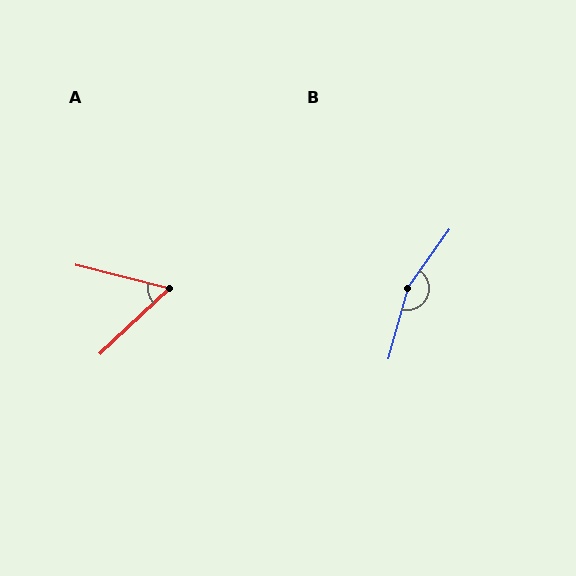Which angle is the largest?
B, at approximately 160 degrees.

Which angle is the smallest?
A, at approximately 57 degrees.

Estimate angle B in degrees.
Approximately 160 degrees.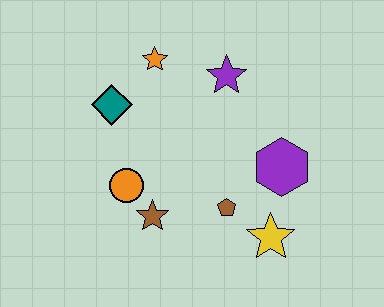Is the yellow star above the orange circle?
No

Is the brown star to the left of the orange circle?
No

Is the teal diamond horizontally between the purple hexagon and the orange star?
No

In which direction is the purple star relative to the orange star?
The purple star is to the right of the orange star.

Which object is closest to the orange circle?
The brown star is closest to the orange circle.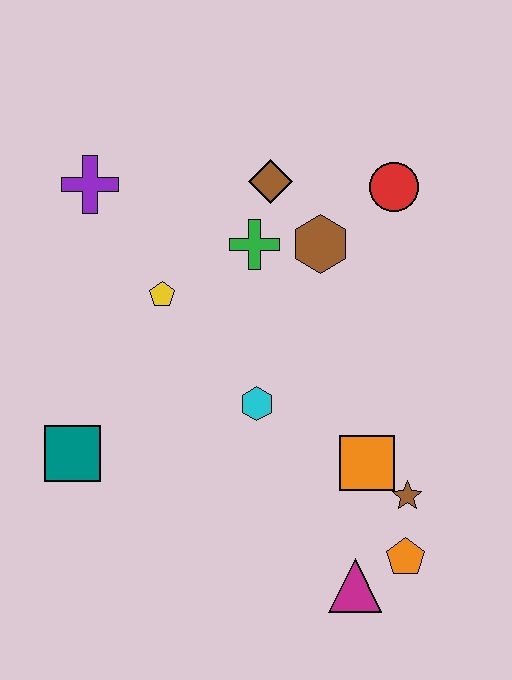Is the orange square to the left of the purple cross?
No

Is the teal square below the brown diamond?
Yes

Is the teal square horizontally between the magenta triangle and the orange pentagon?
No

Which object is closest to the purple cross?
The yellow pentagon is closest to the purple cross.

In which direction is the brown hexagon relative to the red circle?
The brown hexagon is to the left of the red circle.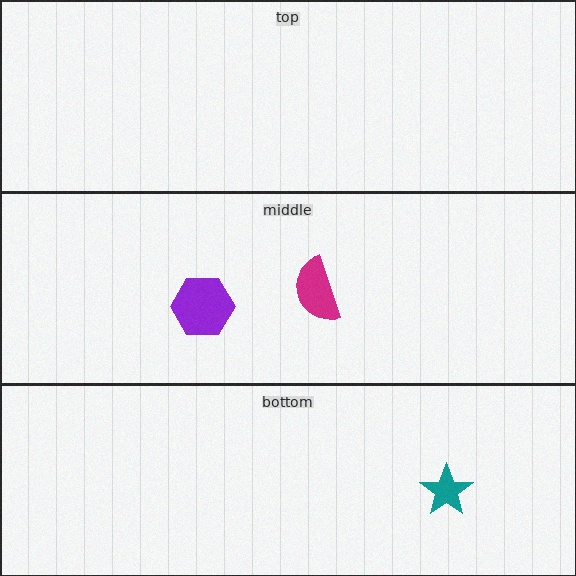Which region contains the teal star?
The bottom region.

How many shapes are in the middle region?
2.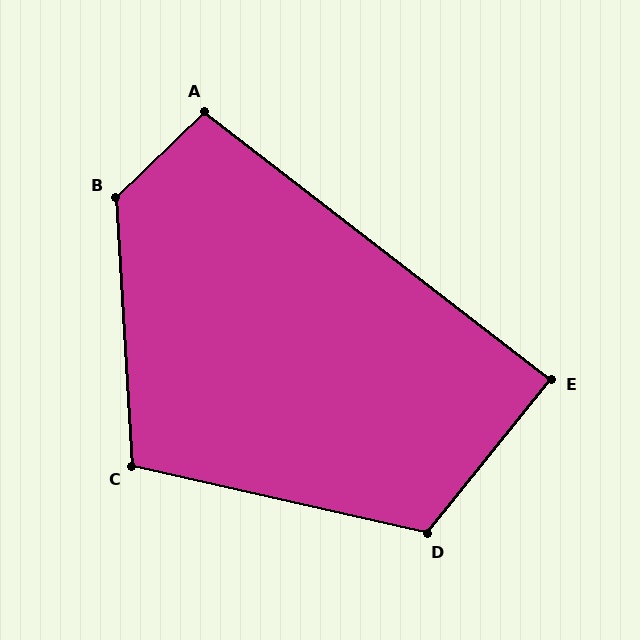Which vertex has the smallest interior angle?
E, at approximately 89 degrees.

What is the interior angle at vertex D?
Approximately 116 degrees (obtuse).